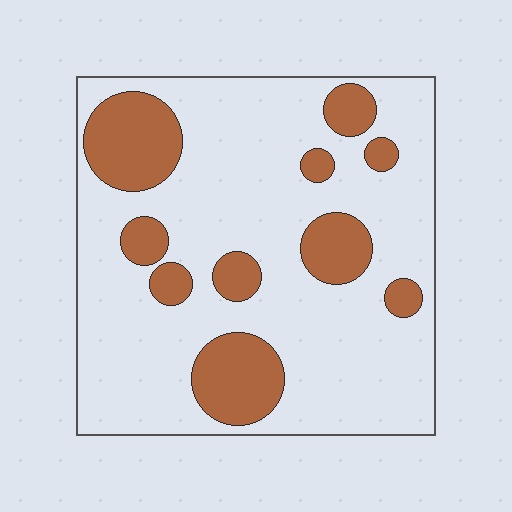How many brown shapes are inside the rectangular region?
10.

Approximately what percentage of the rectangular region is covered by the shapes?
Approximately 25%.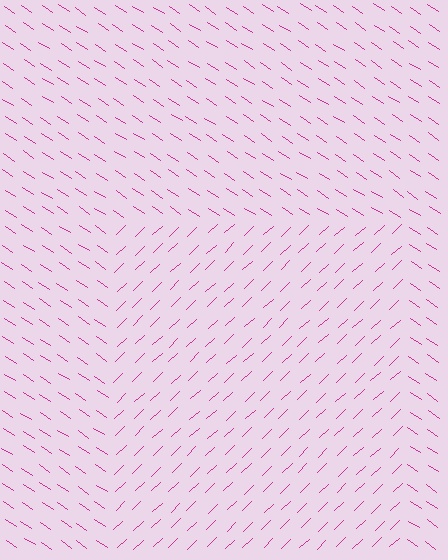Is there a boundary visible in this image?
Yes, there is a texture boundary formed by a change in line orientation.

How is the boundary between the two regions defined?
The boundary is defined purely by a change in line orientation (approximately 76 degrees difference). All lines are the same color and thickness.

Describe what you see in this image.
The image is filled with small magenta line segments. A rectangle region in the image has lines oriented differently from the surrounding lines, creating a visible texture boundary.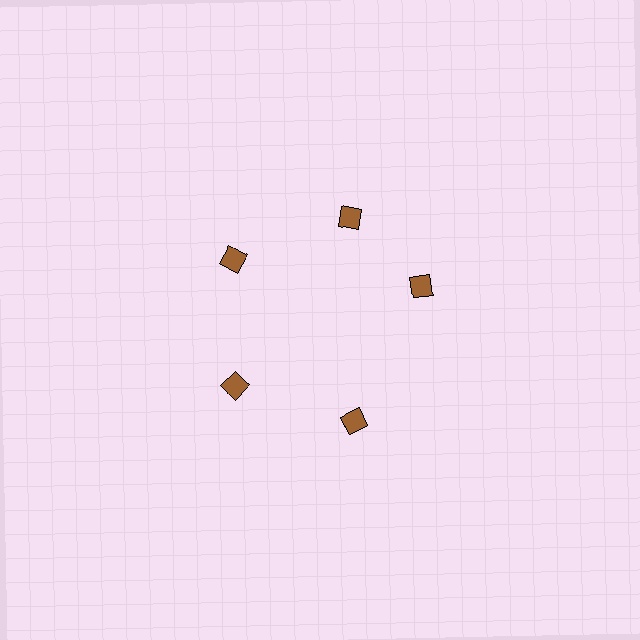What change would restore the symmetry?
The symmetry would be restored by rotating it back into even spacing with its neighbors so that all 5 squares sit at equal angles and equal distance from the center.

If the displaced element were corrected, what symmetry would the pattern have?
It would have 5-fold rotational symmetry — the pattern would map onto itself every 72 degrees.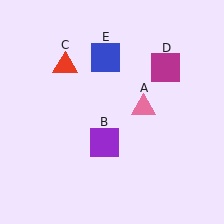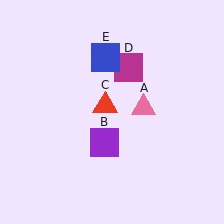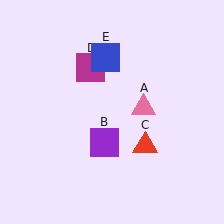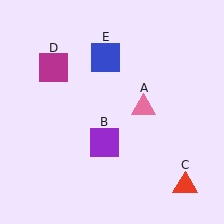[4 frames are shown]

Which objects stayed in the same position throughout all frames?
Pink triangle (object A) and purple square (object B) and blue square (object E) remained stationary.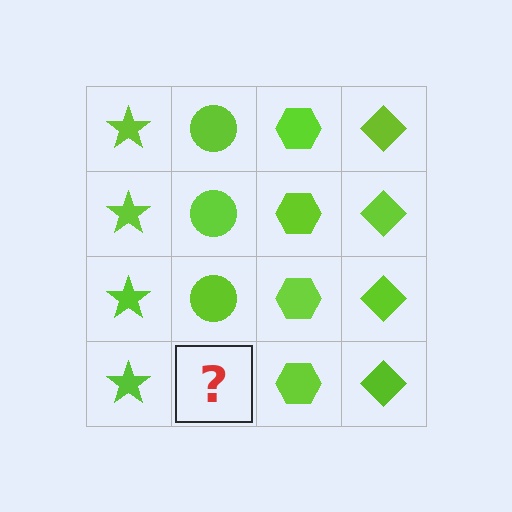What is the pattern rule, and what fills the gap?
The rule is that each column has a consistent shape. The gap should be filled with a lime circle.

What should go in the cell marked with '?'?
The missing cell should contain a lime circle.